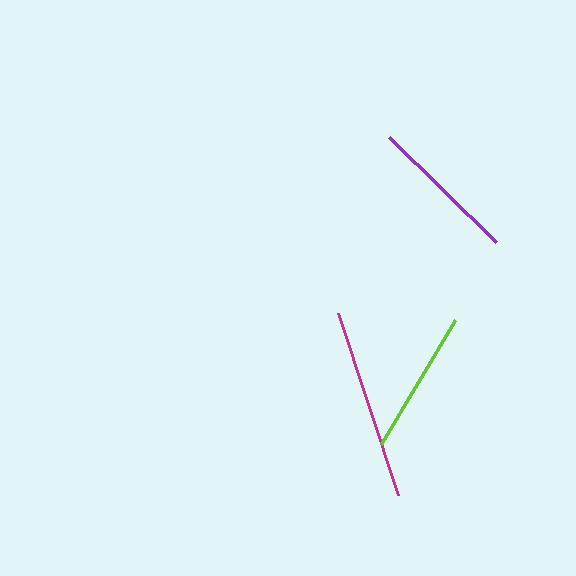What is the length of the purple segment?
The purple segment is approximately 149 pixels long.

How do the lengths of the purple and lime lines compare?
The purple and lime lines are approximately the same length.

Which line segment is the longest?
The magenta line is the longest at approximately 192 pixels.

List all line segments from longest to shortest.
From longest to shortest: magenta, purple, lime.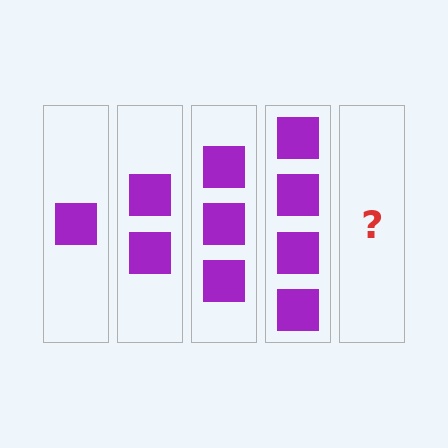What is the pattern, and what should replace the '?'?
The pattern is that each step adds one more square. The '?' should be 5 squares.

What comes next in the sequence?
The next element should be 5 squares.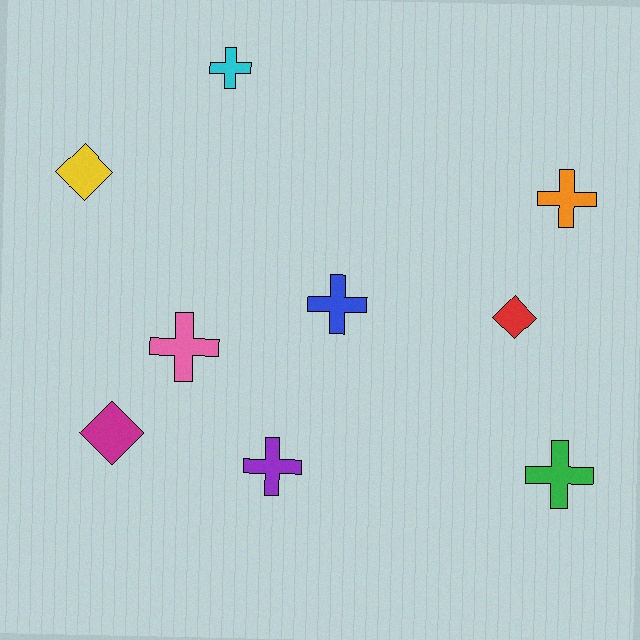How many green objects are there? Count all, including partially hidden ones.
There is 1 green object.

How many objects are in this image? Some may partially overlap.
There are 9 objects.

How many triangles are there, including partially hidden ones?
There are no triangles.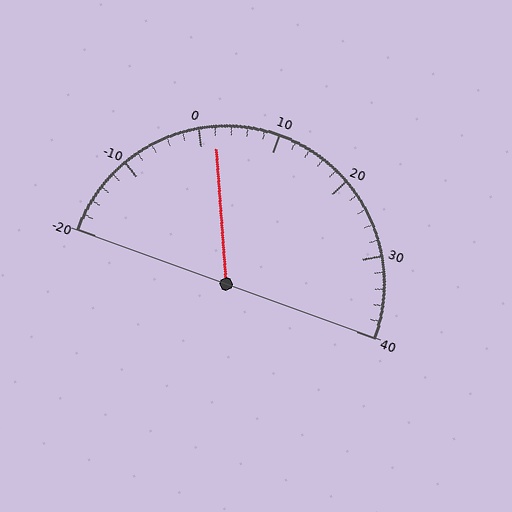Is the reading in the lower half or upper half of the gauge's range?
The reading is in the lower half of the range (-20 to 40).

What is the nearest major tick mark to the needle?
The nearest major tick mark is 0.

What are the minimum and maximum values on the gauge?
The gauge ranges from -20 to 40.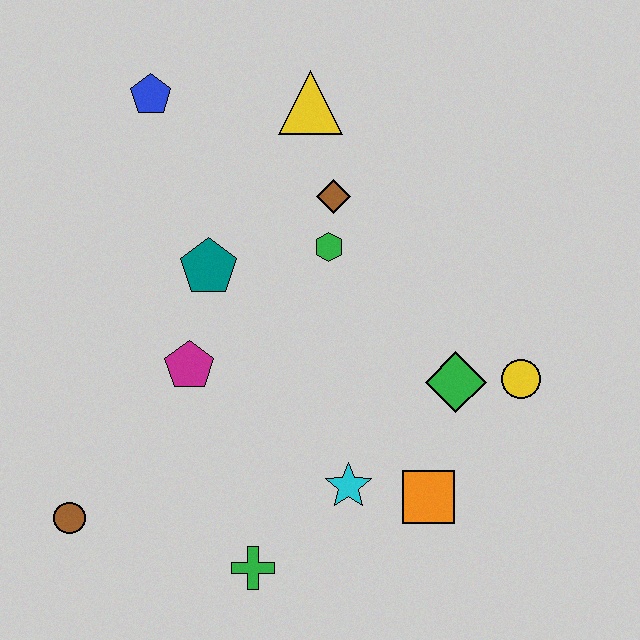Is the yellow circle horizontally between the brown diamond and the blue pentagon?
No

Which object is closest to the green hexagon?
The brown diamond is closest to the green hexagon.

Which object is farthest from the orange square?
The blue pentagon is farthest from the orange square.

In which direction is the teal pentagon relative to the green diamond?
The teal pentagon is to the left of the green diamond.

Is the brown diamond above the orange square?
Yes